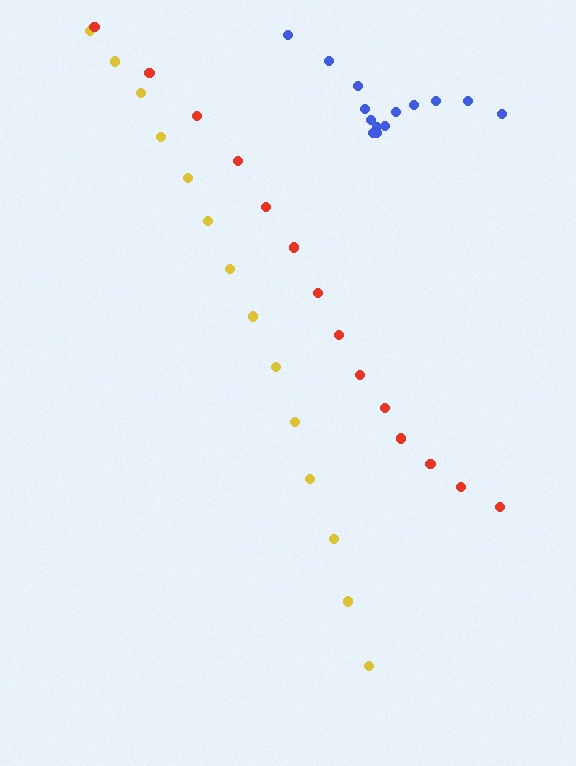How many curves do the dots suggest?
There are 3 distinct paths.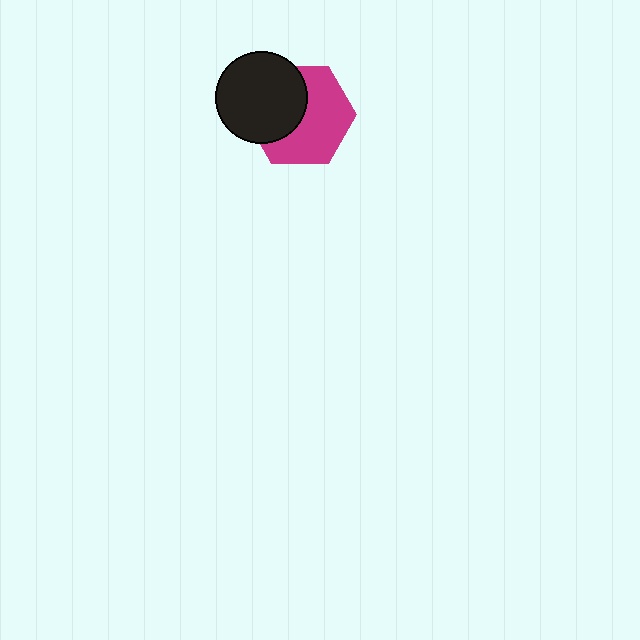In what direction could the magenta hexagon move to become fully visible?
The magenta hexagon could move toward the lower-right. That would shift it out from behind the black circle entirely.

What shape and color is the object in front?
The object in front is a black circle.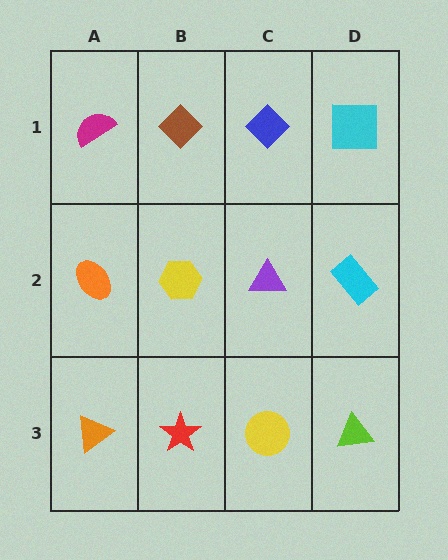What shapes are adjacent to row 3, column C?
A purple triangle (row 2, column C), a red star (row 3, column B), a lime triangle (row 3, column D).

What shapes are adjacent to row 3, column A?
An orange ellipse (row 2, column A), a red star (row 3, column B).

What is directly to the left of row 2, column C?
A yellow hexagon.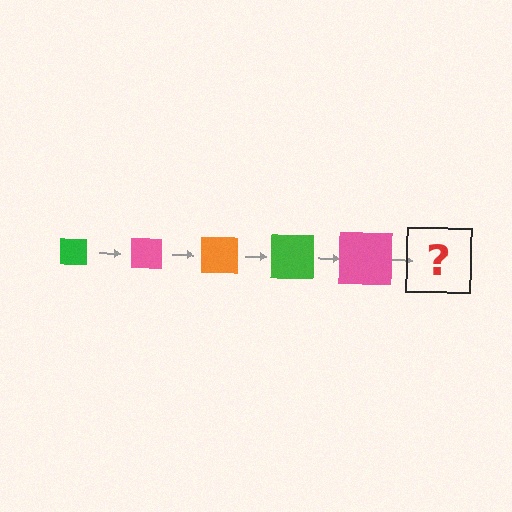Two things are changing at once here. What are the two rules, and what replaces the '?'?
The two rules are that the square grows larger each step and the color cycles through green, pink, and orange. The '?' should be an orange square, larger than the previous one.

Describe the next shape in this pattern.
It should be an orange square, larger than the previous one.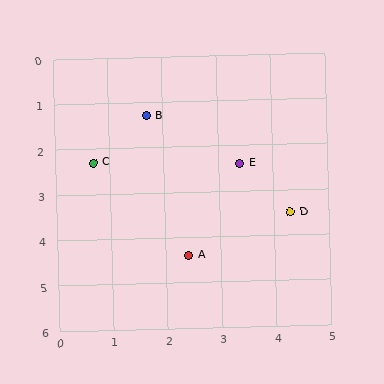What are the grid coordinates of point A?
Point A is at approximately (2.4, 4.4).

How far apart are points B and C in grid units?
Points B and C are about 1.4 grid units apart.